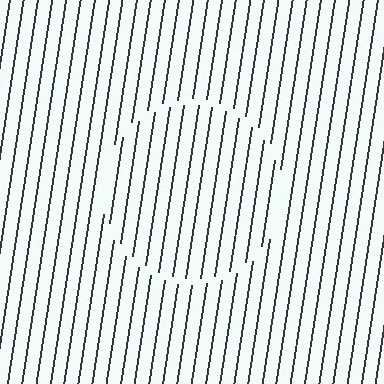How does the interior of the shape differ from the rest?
The interior of the shape contains the same grating, shifted by half a period — the contour is defined by the phase discontinuity where line-ends from the inner and outer gratings abut.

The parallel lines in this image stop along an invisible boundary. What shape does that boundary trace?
An illusory circle. The interior of the shape contains the same grating, shifted by half a period — the contour is defined by the phase discontinuity where line-ends from the inner and outer gratings abut.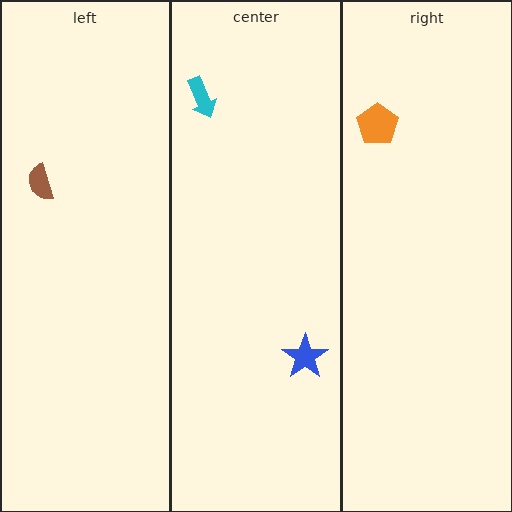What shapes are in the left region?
The brown semicircle.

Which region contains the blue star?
The center region.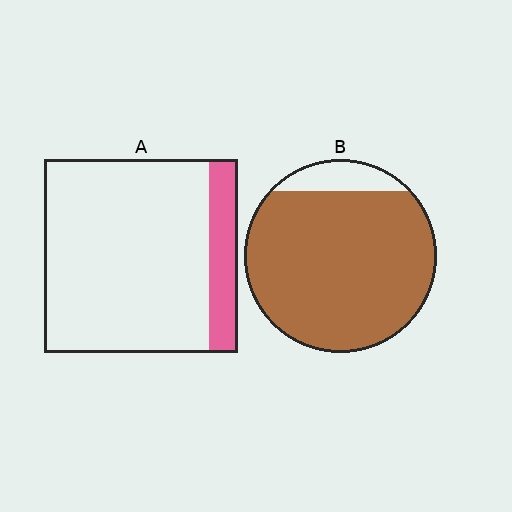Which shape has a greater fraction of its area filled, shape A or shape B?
Shape B.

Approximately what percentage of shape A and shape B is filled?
A is approximately 15% and B is approximately 90%.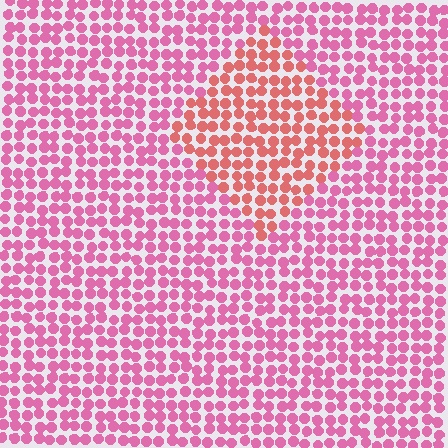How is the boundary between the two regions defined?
The boundary is defined purely by a slight shift in hue (about 33 degrees). Spacing, size, and orientation are identical on both sides.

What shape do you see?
I see a diamond.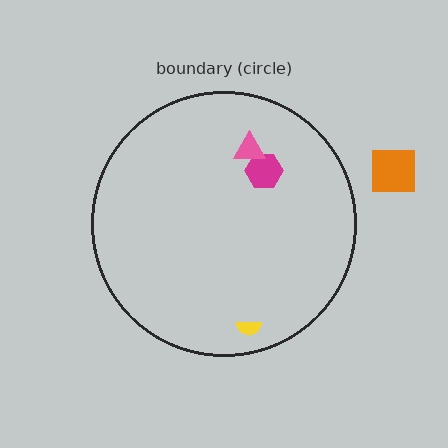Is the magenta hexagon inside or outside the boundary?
Inside.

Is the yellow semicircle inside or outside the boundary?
Inside.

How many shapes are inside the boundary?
3 inside, 1 outside.